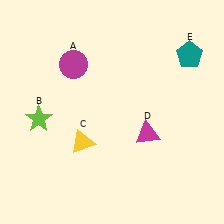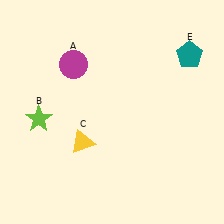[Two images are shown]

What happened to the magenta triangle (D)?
The magenta triangle (D) was removed in Image 2. It was in the bottom-right area of Image 1.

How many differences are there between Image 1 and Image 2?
There is 1 difference between the two images.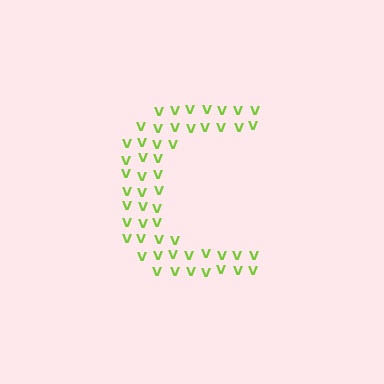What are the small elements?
The small elements are letter V's.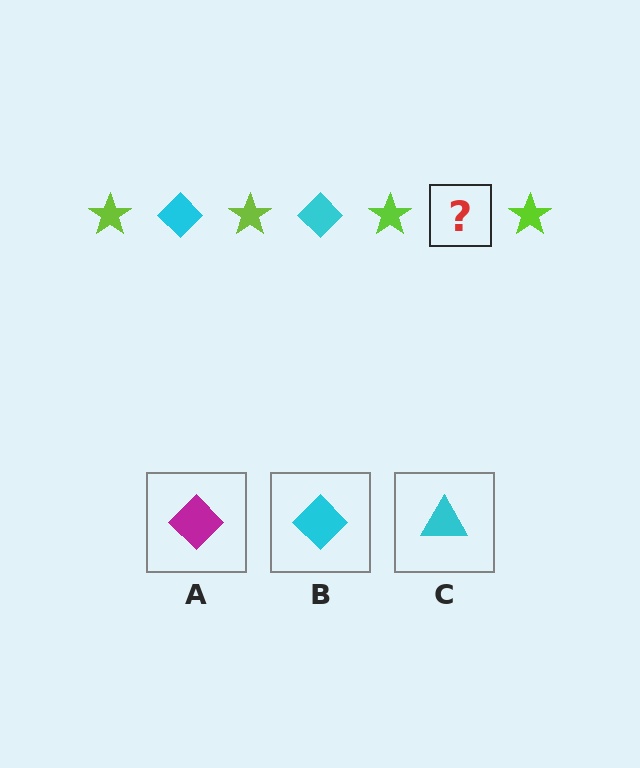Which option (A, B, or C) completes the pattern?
B.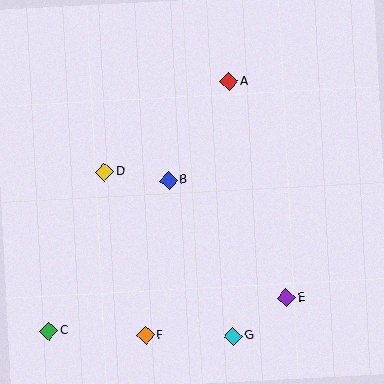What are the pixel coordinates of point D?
Point D is at (105, 172).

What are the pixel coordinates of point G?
Point G is at (233, 336).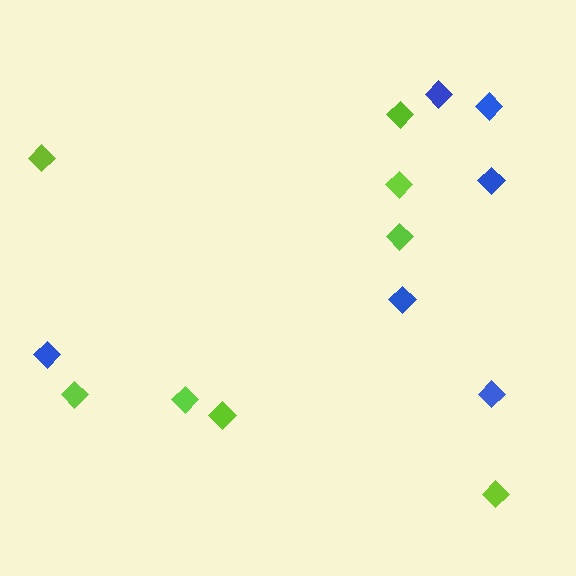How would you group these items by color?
There are 2 groups: one group of blue diamonds (6) and one group of lime diamonds (8).